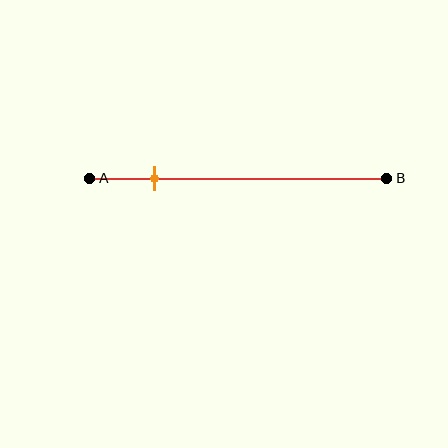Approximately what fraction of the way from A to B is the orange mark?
The orange mark is approximately 20% of the way from A to B.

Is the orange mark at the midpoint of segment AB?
No, the mark is at about 20% from A, not at the 50% midpoint.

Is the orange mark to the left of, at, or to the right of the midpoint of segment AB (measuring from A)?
The orange mark is to the left of the midpoint of segment AB.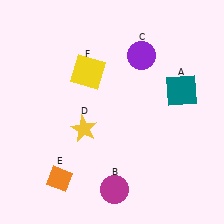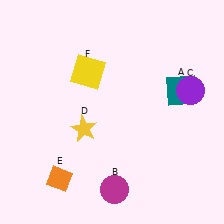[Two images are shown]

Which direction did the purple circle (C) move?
The purple circle (C) moved right.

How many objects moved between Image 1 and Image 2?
1 object moved between the two images.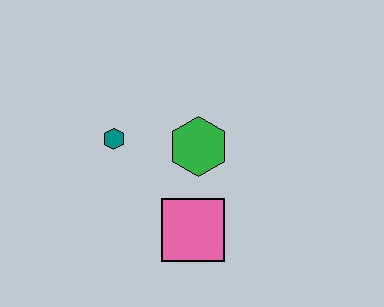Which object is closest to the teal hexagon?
The green hexagon is closest to the teal hexagon.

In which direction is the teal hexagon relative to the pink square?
The teal hexagon is above the pink square.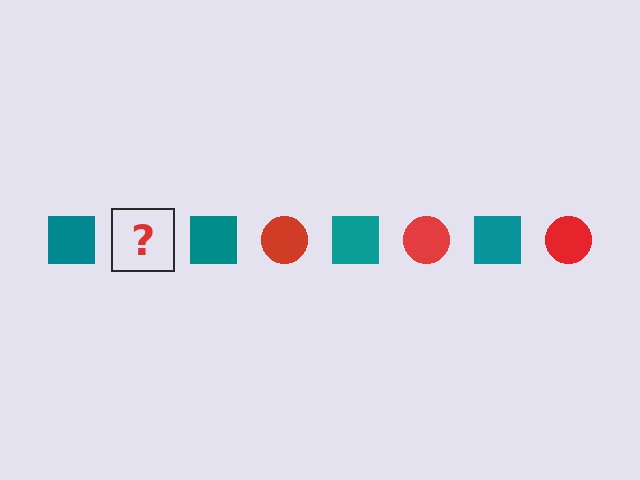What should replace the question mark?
The question mark should be replaced with a red circle.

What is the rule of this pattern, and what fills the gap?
The rule is that the pattern alternates between teal square and red circle. The gap should be filled with a red circle.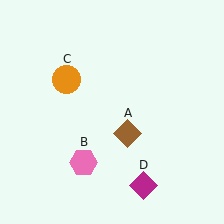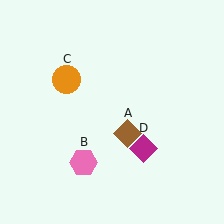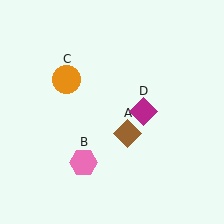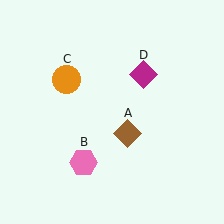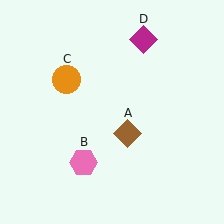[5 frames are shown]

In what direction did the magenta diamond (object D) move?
The magenta diamond (object D) moved up.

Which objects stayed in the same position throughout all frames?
Brown diamond (object A) and pink hexagon (object B) and orange circle (object C) remained stationary.